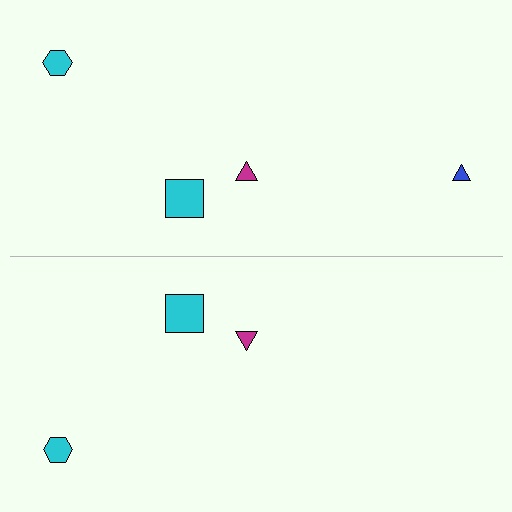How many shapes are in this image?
There are 7 shapes in this image.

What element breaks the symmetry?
A blue triangle is missing from the bottom side.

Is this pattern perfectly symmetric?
No, the pattern is not perfectly symmetric. A blue triangle is missing from the bottom side.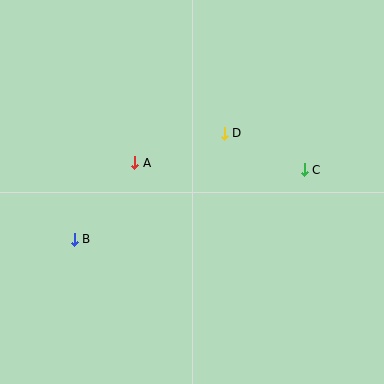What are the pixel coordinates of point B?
Point B is at (74, 239).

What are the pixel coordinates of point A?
Point A is at (135, 163).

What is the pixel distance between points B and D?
The distance between B and D is 184 pixels.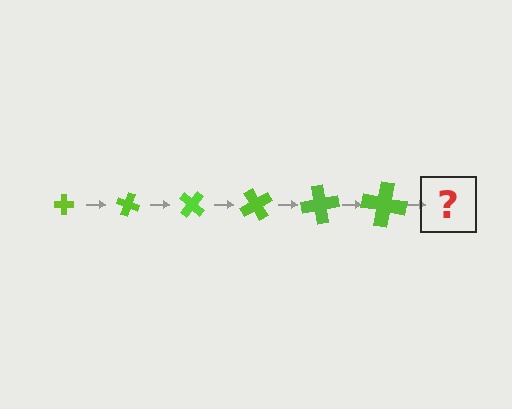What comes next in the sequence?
The next element should be a cross, larger than the previous one and rotated 120 degrees from the start.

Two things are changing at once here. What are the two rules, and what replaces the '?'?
The two rules are that the cross grows larger each step and it rotates 20 degrees each step. The '?' should be a cross, larger than the previous one and rotated 120 degrees from the start.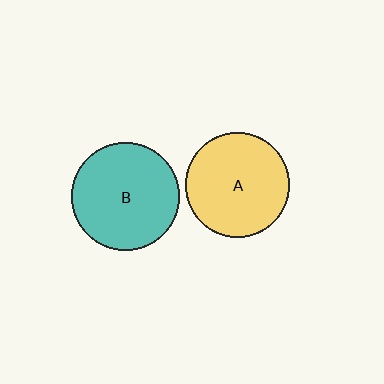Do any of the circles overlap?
No, none of the circles overlap.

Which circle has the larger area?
Circle B (teal).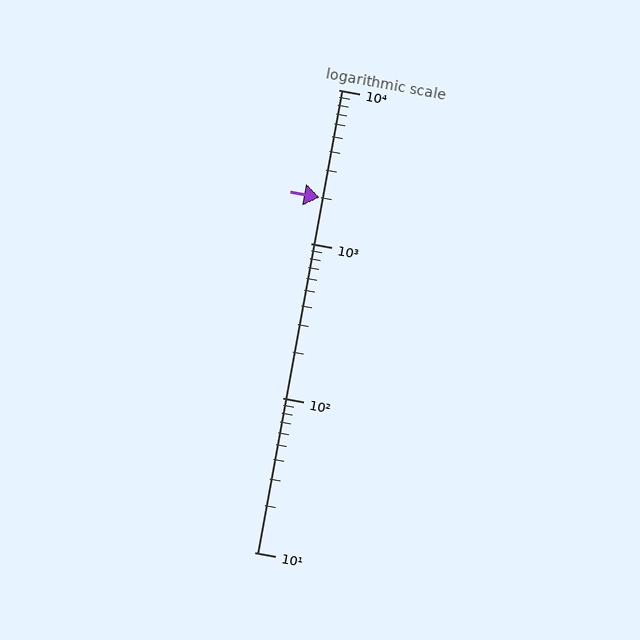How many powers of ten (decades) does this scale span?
The scale spans 3 decades, from 10 to 10000.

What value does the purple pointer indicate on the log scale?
The pointer indicates approximately 2000.